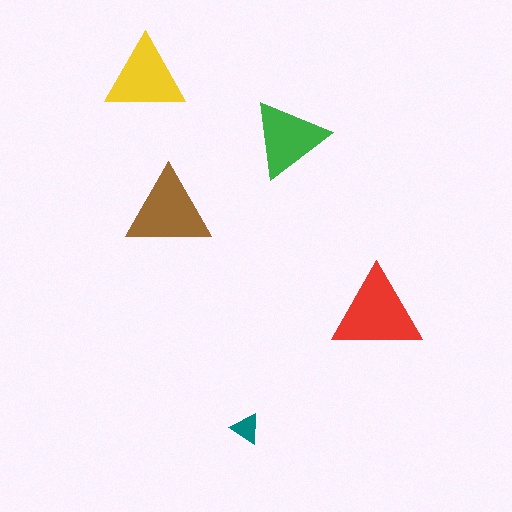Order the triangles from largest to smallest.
the red one, the brown one, the yellow one, the green one, the teal one.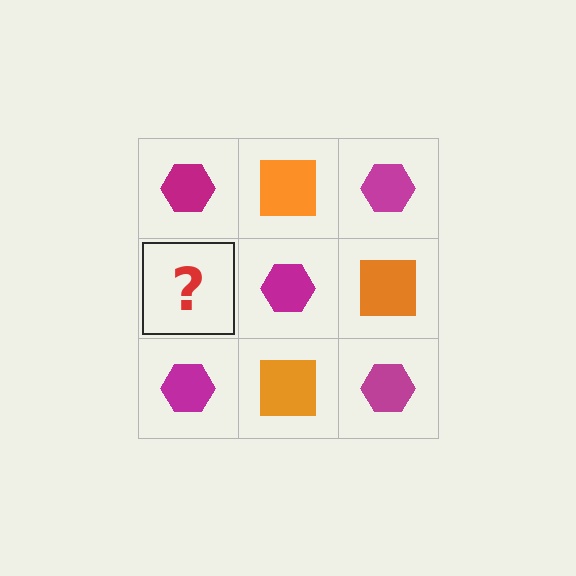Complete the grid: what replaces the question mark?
The question mark should be replaced with an orange square.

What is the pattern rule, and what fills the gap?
The rule is that it alternates magenta hexagon and orange square in a checkerboard pattern. The gap should be filled with an orange square.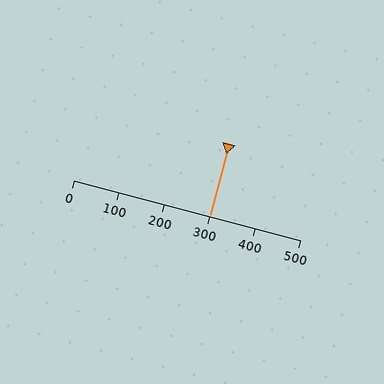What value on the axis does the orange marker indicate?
The marker indicates approximately 300.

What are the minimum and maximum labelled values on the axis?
The axis runs from 0 to 500.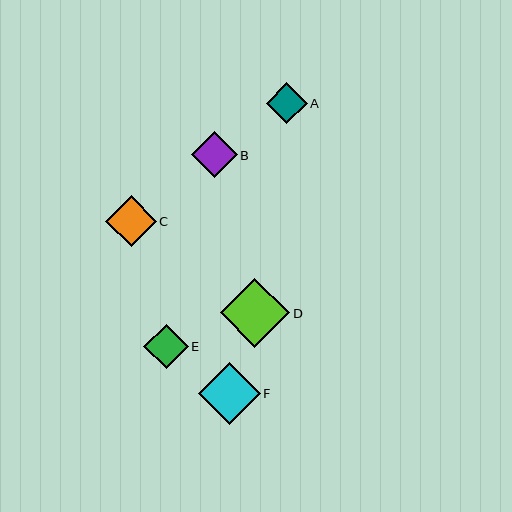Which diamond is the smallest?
Diamond A is the smallest with a size of approximately 41 pixels.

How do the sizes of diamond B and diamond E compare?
Diamond B and diamond E are approximately the same size.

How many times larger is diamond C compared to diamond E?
Diamond C is approximately 1.1 times the size of diamond E.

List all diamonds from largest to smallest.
From largest to smallest: D, F, C, B, E, A.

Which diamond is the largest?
Diamond D is the largest with a size of approximately 69 pixels.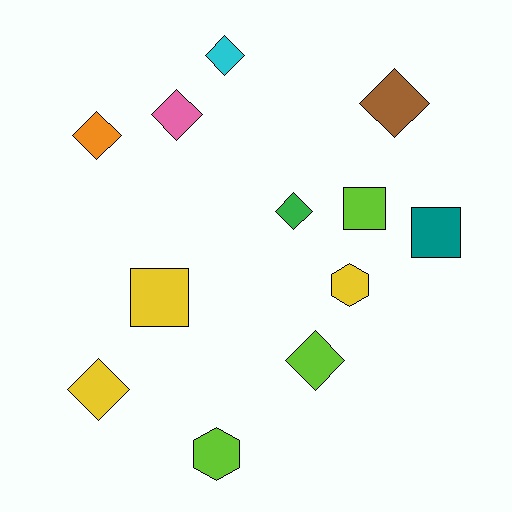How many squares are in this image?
There are 3 squares.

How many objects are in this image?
There are 12 objects.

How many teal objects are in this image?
There is 1 teal object.